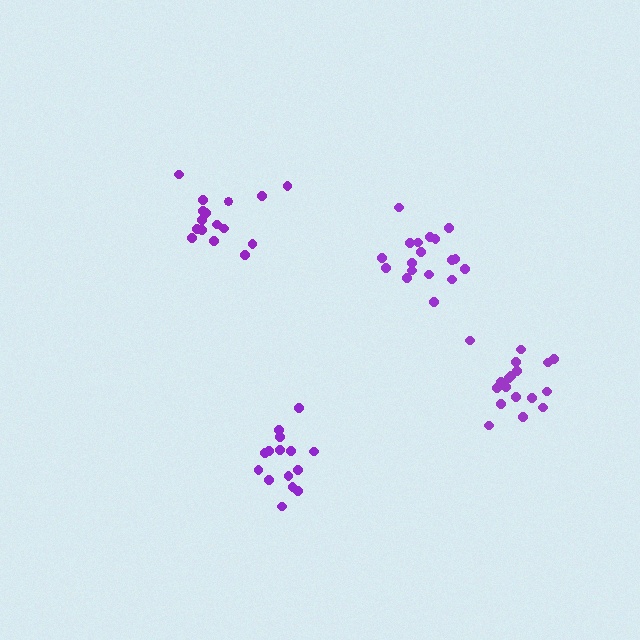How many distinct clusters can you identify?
There are 4 distinct clusters.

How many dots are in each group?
Group 1: 18 dots, Group 2: 15 dots, Group 3: 16 dots, Group 4: 19 dots (68 total).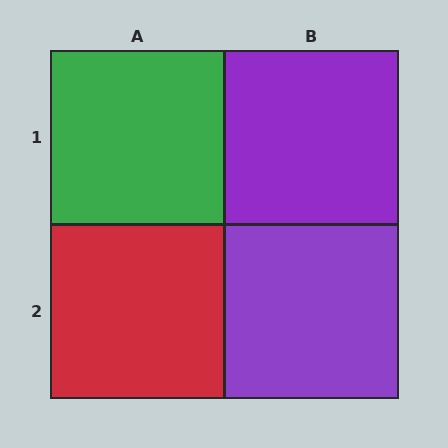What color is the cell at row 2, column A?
Red.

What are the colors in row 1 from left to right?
Green, purple.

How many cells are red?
1 cell is red.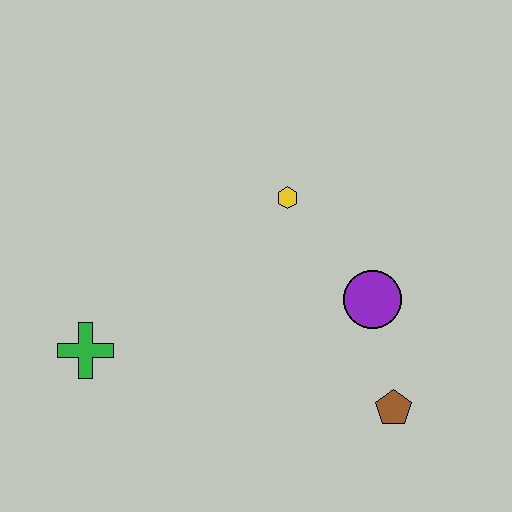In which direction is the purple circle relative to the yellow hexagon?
The purple circle is below the yellow hexagon.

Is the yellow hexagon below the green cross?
No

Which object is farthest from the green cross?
The brown pentagon is farthest from the green cross.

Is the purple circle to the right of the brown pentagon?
No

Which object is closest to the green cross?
The yellow hexagon is closest to the green cross.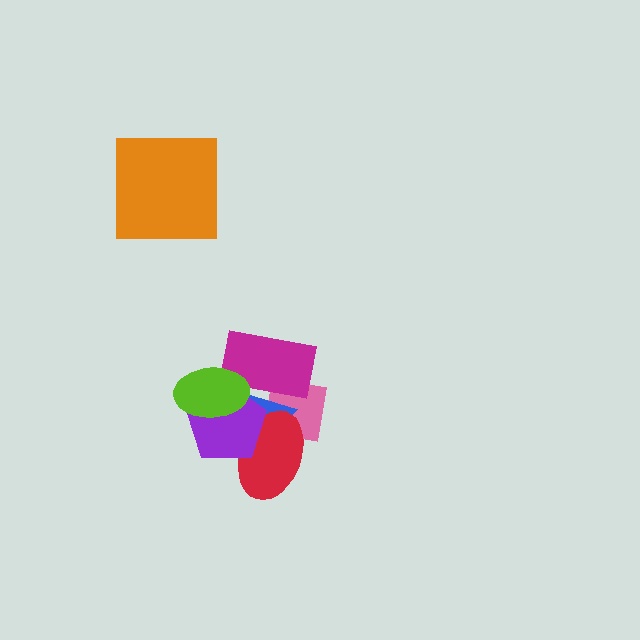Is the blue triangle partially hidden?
Yes, it is partially covered by another shape.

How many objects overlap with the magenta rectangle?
4 objects overlap with the magenta rectangle.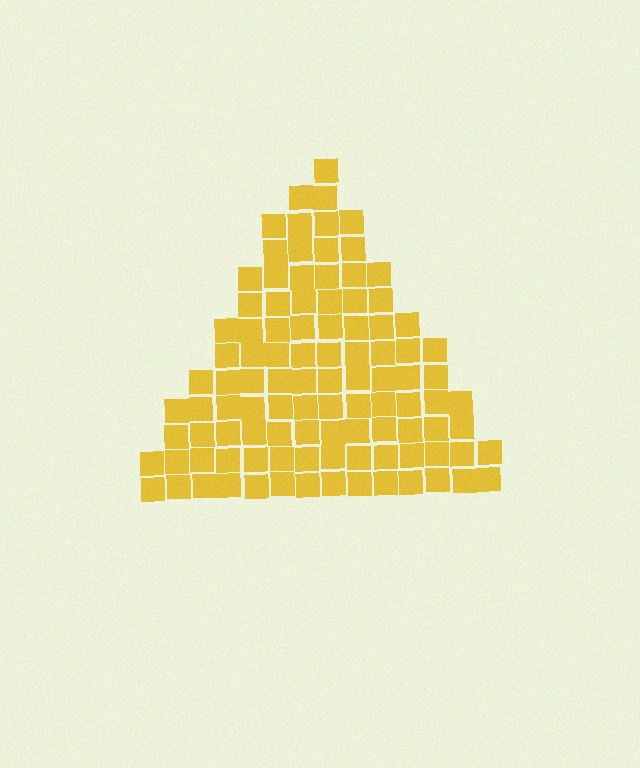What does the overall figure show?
The overall figure shows a triangle.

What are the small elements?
The small elements are squares.